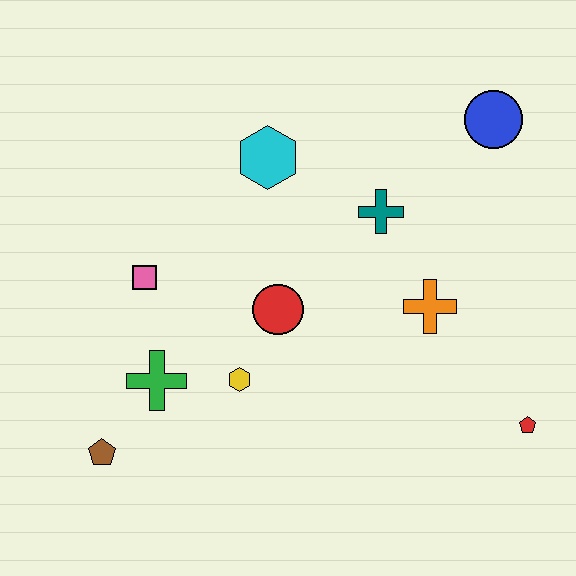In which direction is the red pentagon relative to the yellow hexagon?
The red pentagon is to the right of the yellow hexagon.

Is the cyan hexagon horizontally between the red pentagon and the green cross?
Yes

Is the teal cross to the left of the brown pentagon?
No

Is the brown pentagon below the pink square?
Yes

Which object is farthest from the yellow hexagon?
The blue circle is farthest from the yellow hexagon.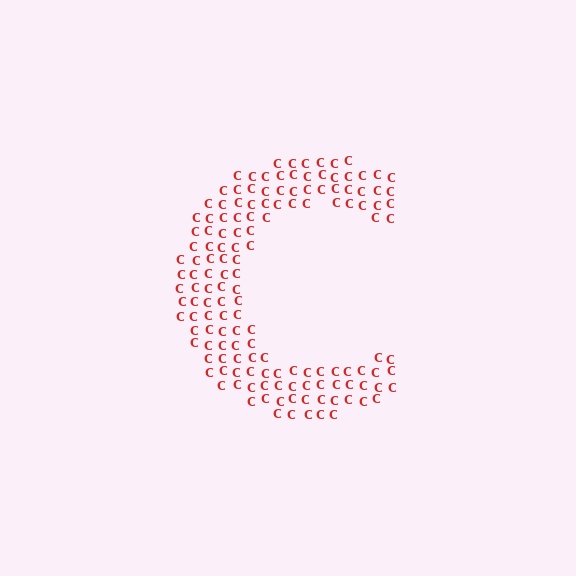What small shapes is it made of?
It is made of small letter C's.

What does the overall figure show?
The overall figure shows the letter C.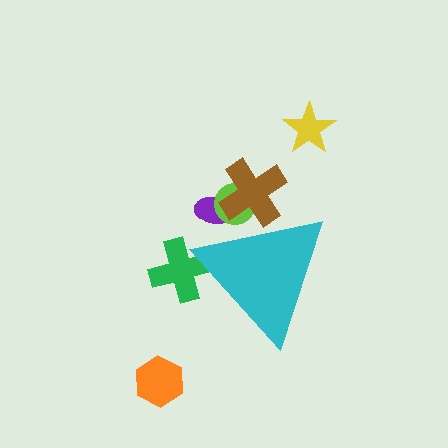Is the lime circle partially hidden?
Yes, the lime circle is partially hidden behind the cyan triangle.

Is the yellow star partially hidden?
No, the yellow star is fully visible.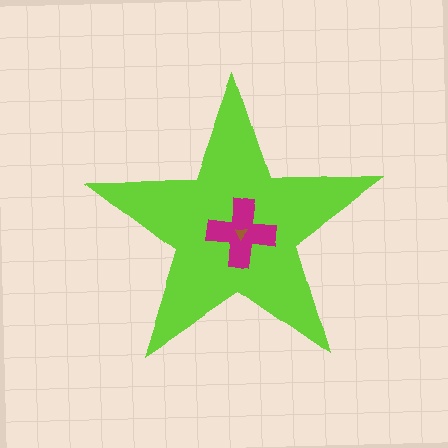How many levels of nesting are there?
3.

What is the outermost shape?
The lime star.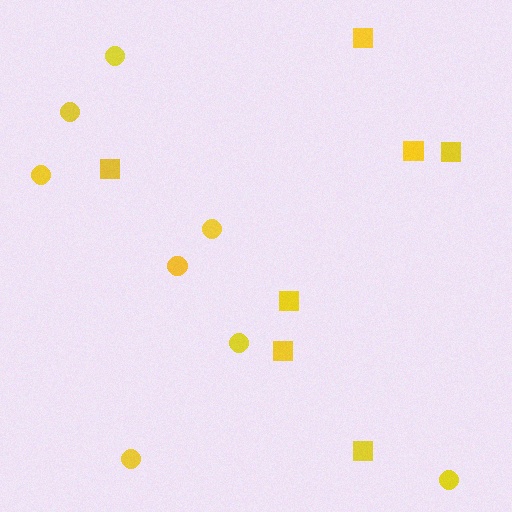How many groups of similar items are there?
There are 2 groups: one group of squares (7) and one group of circles (8).